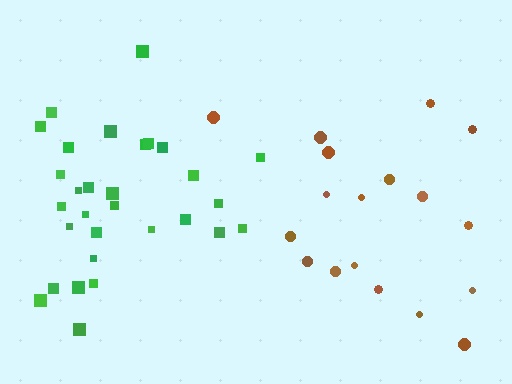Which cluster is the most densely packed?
Green.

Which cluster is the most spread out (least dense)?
Brown.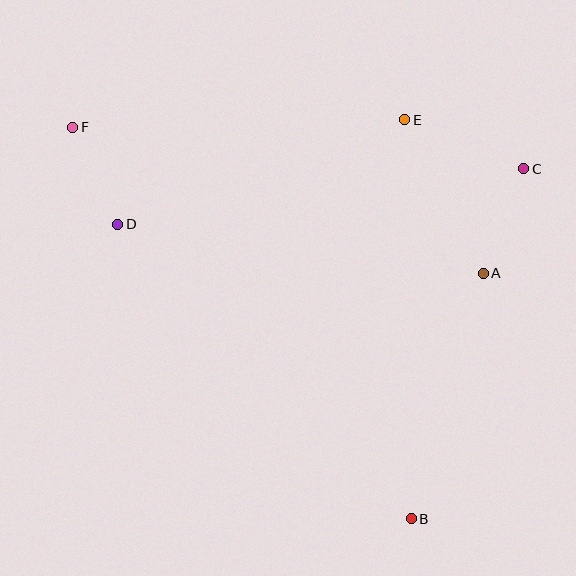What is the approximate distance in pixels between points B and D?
The distance between B and D is approximately 416 pixels.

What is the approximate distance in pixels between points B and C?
The distance between B and C is approximately 368 pixels.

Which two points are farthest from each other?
Points B and F are farthest from each other.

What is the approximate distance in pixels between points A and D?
The distance between A and D is approximately 369 pixels.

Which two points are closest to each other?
Points D and F are closest to each other.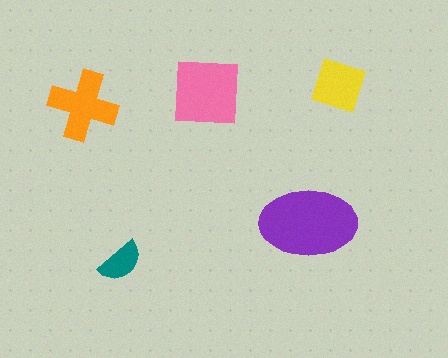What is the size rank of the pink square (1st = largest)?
2nd.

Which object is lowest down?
The teal semicircle is bottommost.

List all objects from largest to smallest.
The purple ellipse, the pink square, the orange cross, the yellow square, the teal semicircle.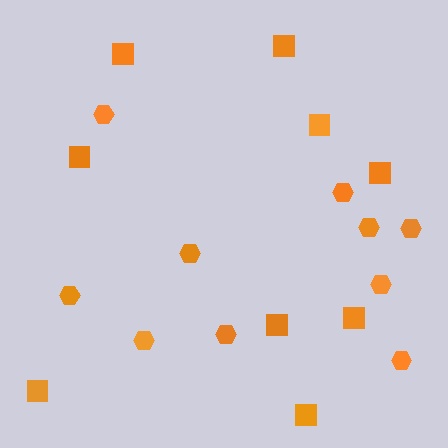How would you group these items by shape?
There are 2 groups: one group of hexagons (10) and one group of squares (9).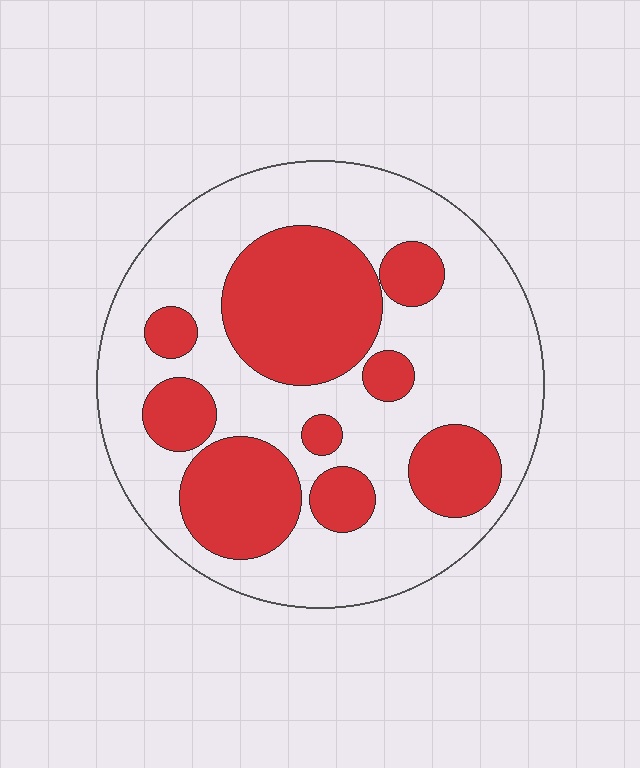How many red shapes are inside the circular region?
9.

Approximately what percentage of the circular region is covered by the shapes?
Approximately 35%.